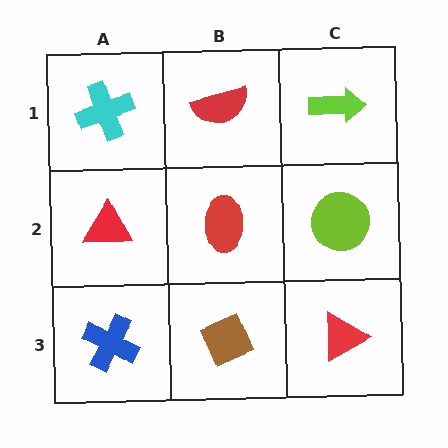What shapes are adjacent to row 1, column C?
A lime circle (row 2, column C), a red semicircle (row 1, column B).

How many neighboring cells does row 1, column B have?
3.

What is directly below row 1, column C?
A lime circle.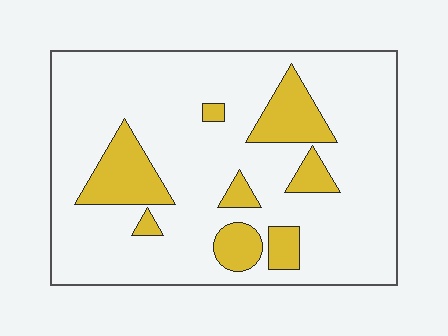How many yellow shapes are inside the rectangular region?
8.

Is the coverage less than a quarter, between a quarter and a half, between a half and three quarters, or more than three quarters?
Less than a quarter.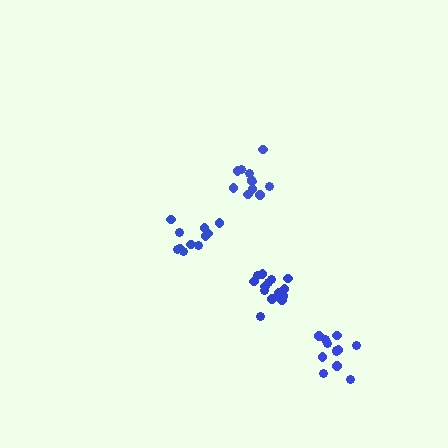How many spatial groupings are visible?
There are 4 spatial groupings.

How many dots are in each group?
Group 1: 14 dots, Group 2: 12 dots, Group 3: 11 dots, Group 4: 11 dots (48 total).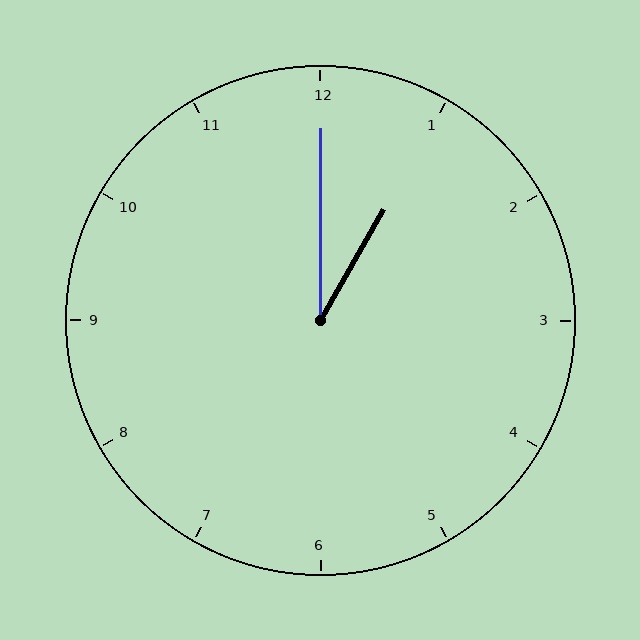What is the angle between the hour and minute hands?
Approximately 30 degrees.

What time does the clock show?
1:00.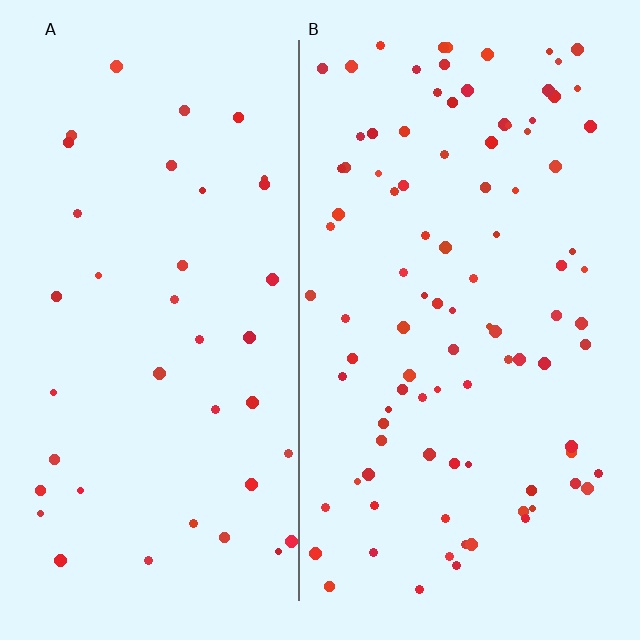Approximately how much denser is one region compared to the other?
Approximately 2.5× — region B over region A.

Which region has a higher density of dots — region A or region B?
B (the right).